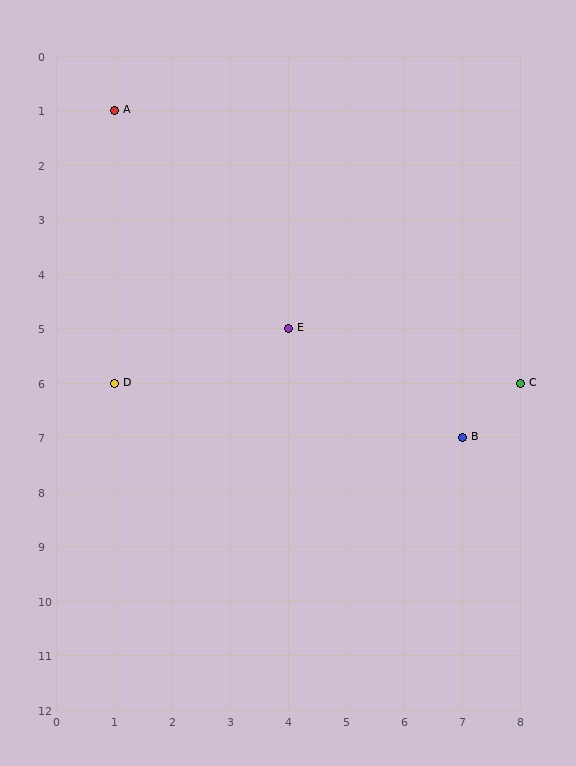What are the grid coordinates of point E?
Point E is at grid coordinates (4, 5).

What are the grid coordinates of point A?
Point A is at grid coordinates (1, 1).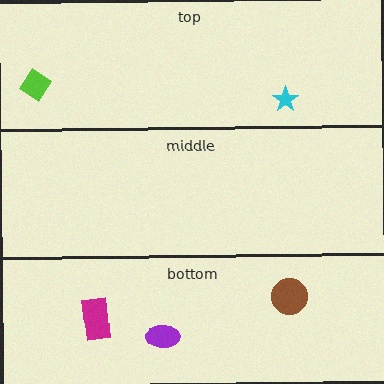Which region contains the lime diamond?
The top region.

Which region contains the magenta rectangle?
The bottom region.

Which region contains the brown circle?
The bottom region.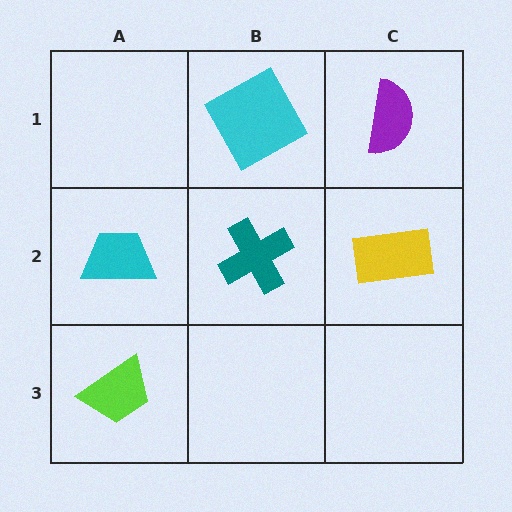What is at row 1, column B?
A cyan square.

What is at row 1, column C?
A purple semicircle.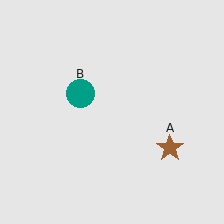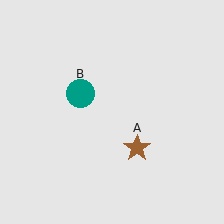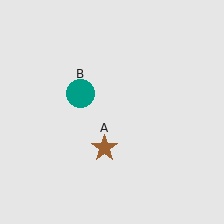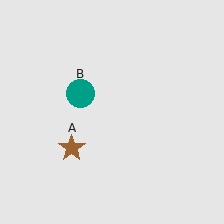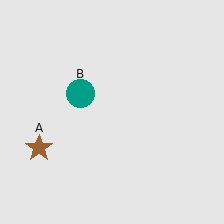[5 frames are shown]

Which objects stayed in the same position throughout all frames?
Teal circle (object B) remained stationary.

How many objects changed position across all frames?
1 object changed position: brown star (object A).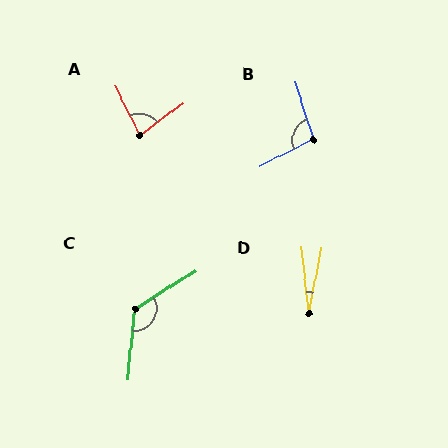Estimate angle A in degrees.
Approximately 80 degrees.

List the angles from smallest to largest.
D (17°), A (80°), B (99°), C (128°).